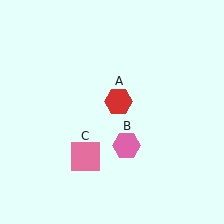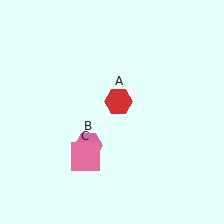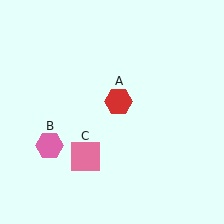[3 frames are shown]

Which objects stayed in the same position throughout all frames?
Red hexagon (object A) and pink square (object C) remained stationary.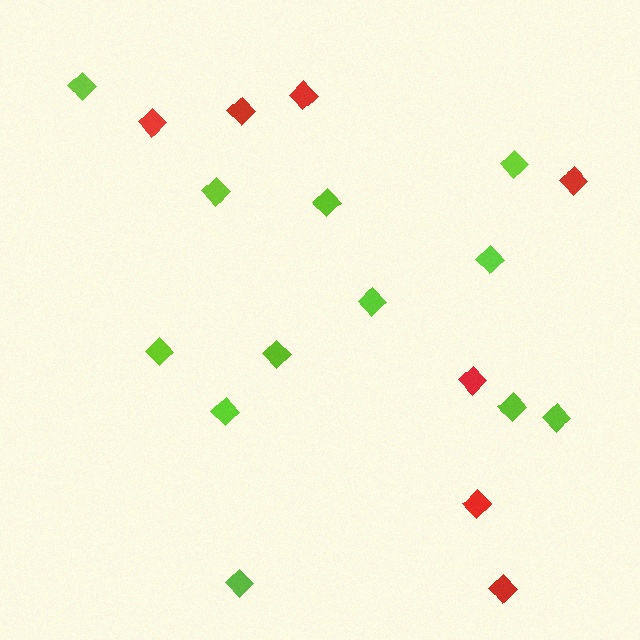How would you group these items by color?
There are 2 groups: one group of lime diamonds (12) and one group of red diamonds (7).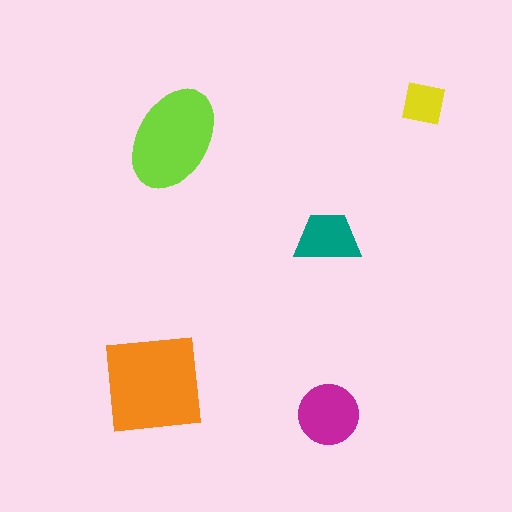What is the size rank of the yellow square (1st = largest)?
5th.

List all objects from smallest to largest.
The yellow square, the teal trapezoid, the magenta circle, the lime ellipse, the orange square.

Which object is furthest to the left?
The orange square is leftmost.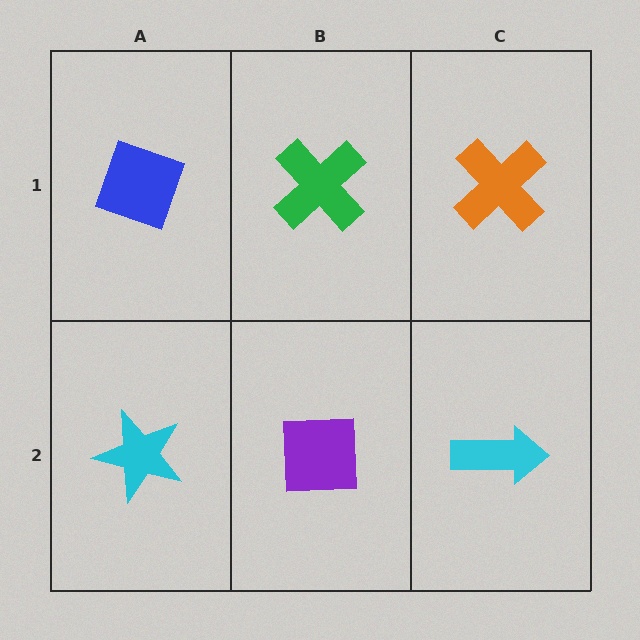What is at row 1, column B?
A green cross.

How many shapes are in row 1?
3 shapes.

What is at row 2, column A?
A cyan star.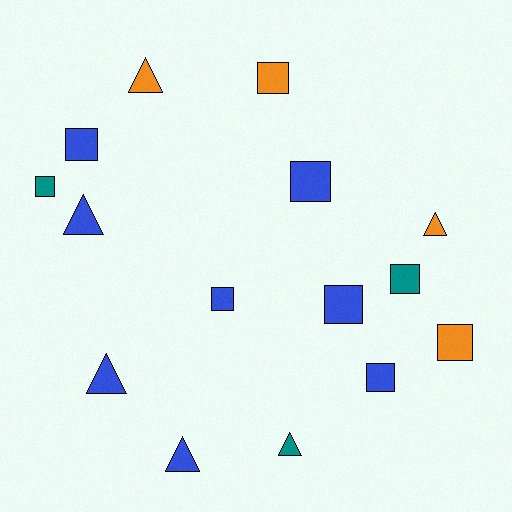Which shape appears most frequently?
Square, with 9 objects.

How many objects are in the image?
There are 15 objects.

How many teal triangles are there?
There is 1 teal triangle.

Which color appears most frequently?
Blue, with 8 objects.